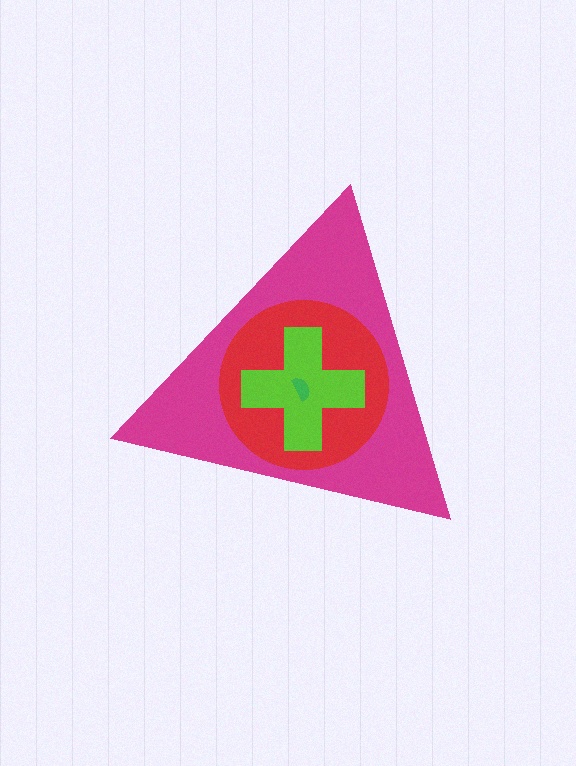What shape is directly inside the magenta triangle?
The red circle.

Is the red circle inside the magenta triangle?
Yes.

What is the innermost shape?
The green semicircle.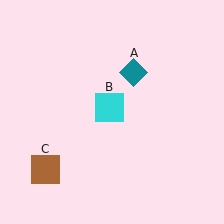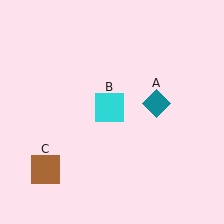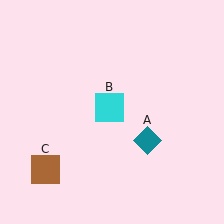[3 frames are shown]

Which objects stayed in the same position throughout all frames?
Cyan square (object B) and brown square (object C) remained stationary.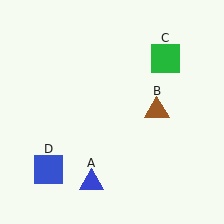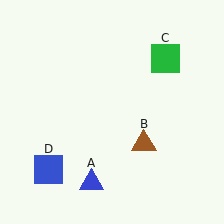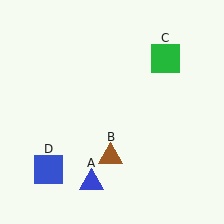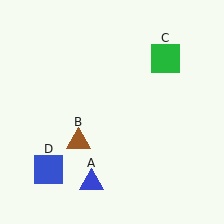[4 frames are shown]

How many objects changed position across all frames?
1 object changed position: brown triangle (object B).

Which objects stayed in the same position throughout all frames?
Blue triangle (object A) and green square (object C) and blue square (object D) remained stationary.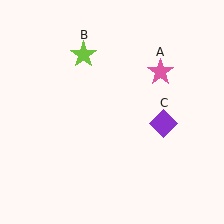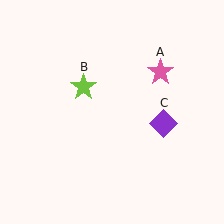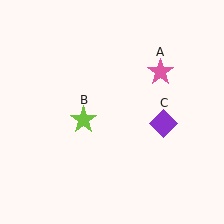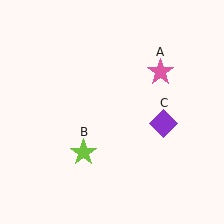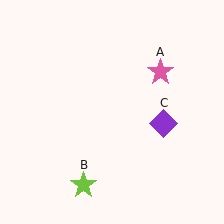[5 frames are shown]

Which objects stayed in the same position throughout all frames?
Pink star (object A) and purple diamond (object C) remained stationary.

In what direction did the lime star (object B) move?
The lime star (object B) moved down.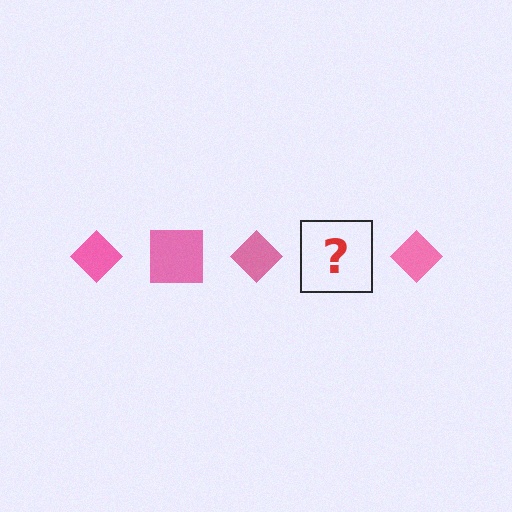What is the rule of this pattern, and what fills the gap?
The rule is that the pattern cycles through diamond, square shapes in pink. The gap should be filled with a pink square.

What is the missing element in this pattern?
The missing element is a pink square.